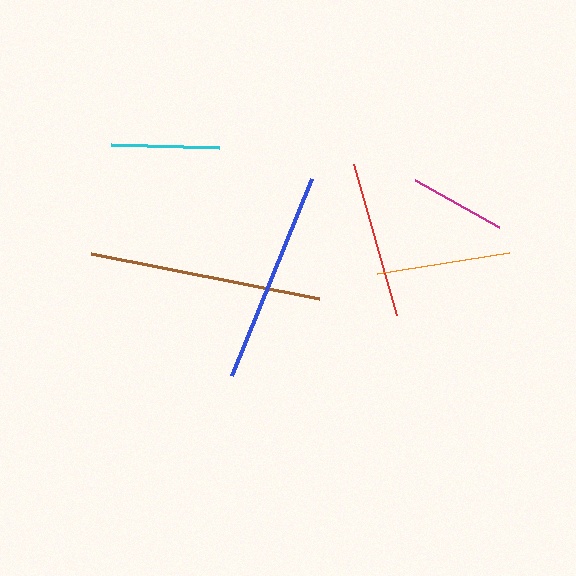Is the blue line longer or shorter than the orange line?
The blue line is longer than the orange line.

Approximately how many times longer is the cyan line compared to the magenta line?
The cyan line is approximately 1.1 times the length of the magenta line.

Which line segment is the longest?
The brown line is the longest at approximately 232 pixels.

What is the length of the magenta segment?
The magenta segment is approximately 96 pixels long.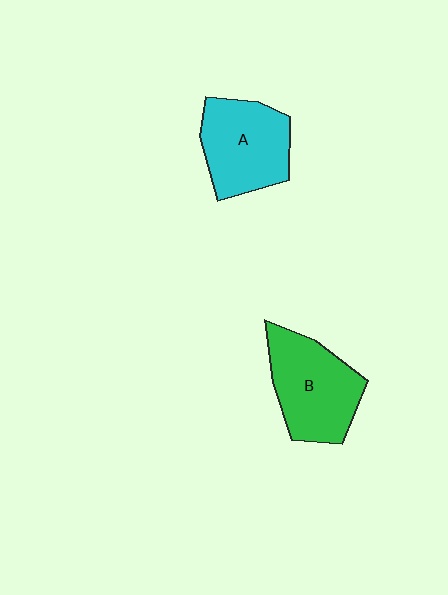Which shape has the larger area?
Shape B (green).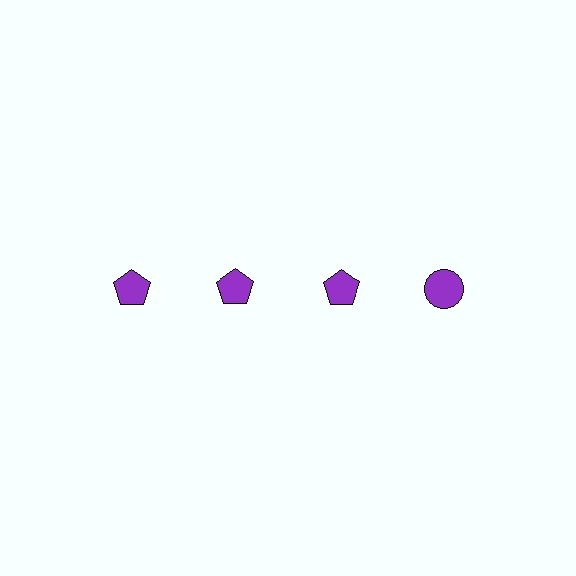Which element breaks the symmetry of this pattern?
The purple circle in the top row, second from right column breaks the symmetry. All other shapes are purple pentagons.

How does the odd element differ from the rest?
It has a different shape: circle instead of pentagon.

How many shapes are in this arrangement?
There are 4 shapes arranged in a grid pattern.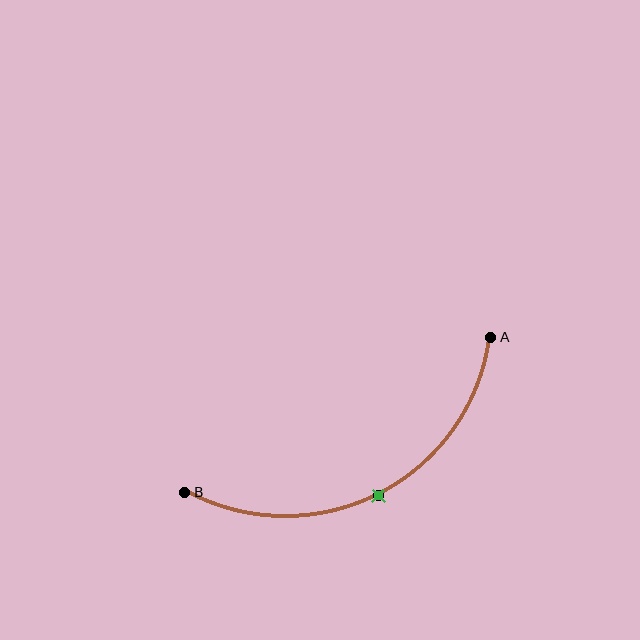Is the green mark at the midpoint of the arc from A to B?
Yes. The green mark lies on the arc at equal arc-length from both A and B — it is the arc midpoint.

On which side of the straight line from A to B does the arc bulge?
The arc bulges below the straight line connecting A and B.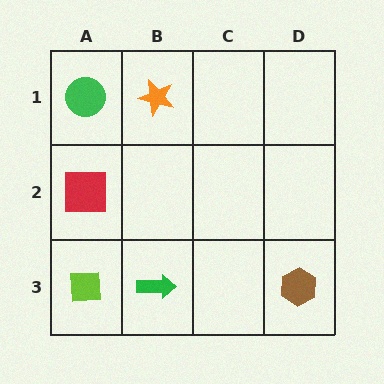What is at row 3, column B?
A green arrow.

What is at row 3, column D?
A brown hexagon.